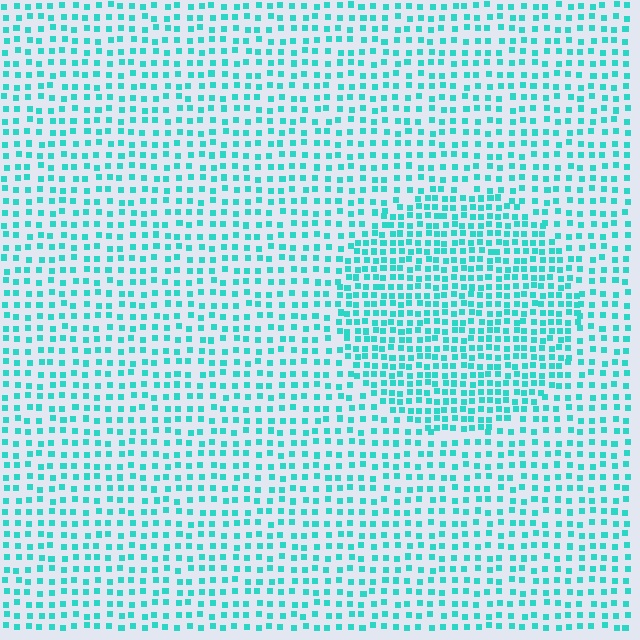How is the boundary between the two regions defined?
The boundary is defined by a change in element density (approximately 1.7x ratio). All elements are the same color, size, and shape.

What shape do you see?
I see a circle.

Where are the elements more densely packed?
The elements are more densely packed inside the circle boundary.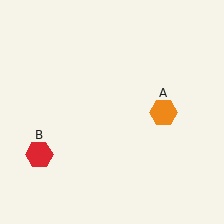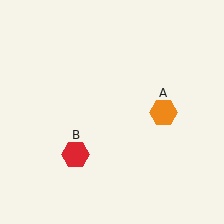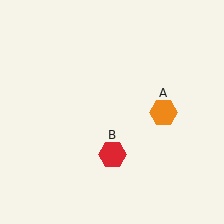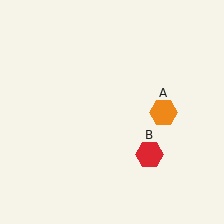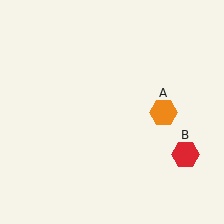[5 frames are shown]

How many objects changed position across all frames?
1 object changed position: red hexagon (object B).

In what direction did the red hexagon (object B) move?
The red hexagon (object B) moved right.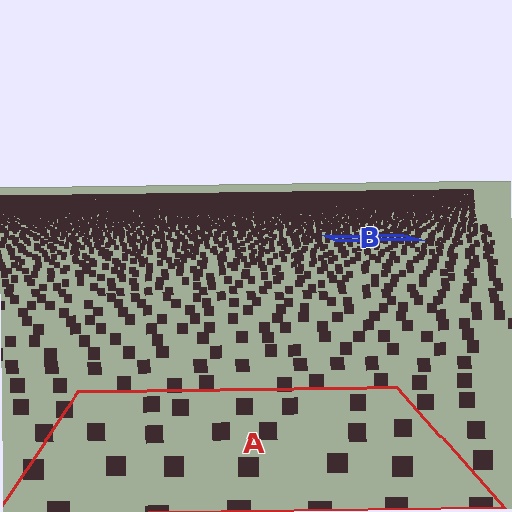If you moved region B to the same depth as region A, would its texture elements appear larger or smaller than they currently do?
They would appear larger. At a closer depth, the same texture elements are projected at a bigger on-screen size.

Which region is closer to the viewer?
Region A is closer. The texture elements there are larger and more spread out.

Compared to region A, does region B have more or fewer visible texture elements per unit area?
Region B has more texture elements per unit area — they are packed more densely because it is farther away.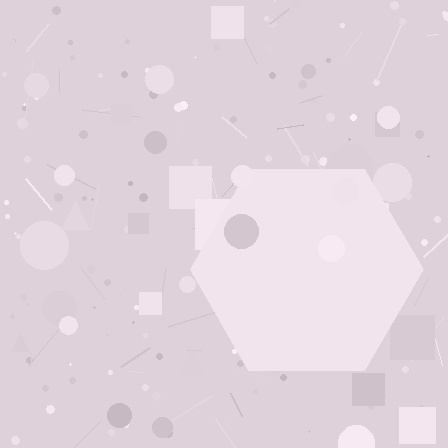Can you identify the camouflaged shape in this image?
The camouflaged shape is a hexagon.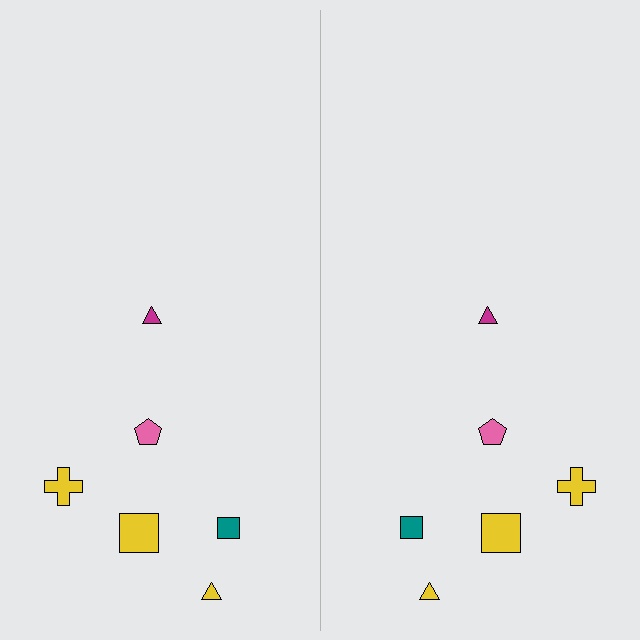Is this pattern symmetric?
Yes, this pattern has bilateral (reflection) symmetry.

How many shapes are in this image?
There are 12 shapes in this image.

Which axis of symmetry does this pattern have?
The pattern has a vertical axis of symmetry running through the center of the image.